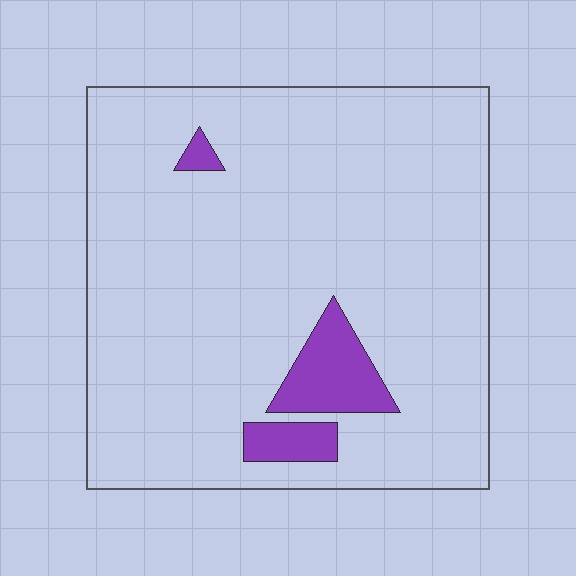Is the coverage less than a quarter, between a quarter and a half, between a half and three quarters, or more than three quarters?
Less than a quarter.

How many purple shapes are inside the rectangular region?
3.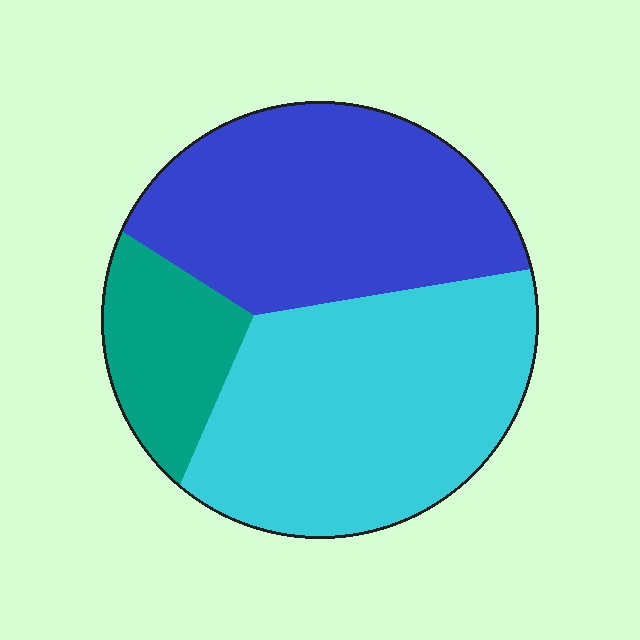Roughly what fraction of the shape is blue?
Blue covers about 40% of the shape.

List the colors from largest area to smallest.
From largest to smallest: cyan, blue, teal.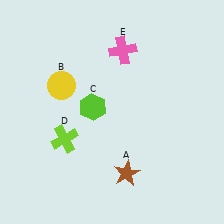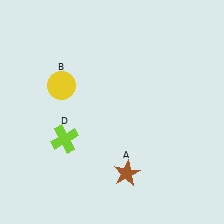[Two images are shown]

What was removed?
The pink cross (E), the lime hexagon (C) were removed in Image 2.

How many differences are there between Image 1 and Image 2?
There are 2 differences between the two images.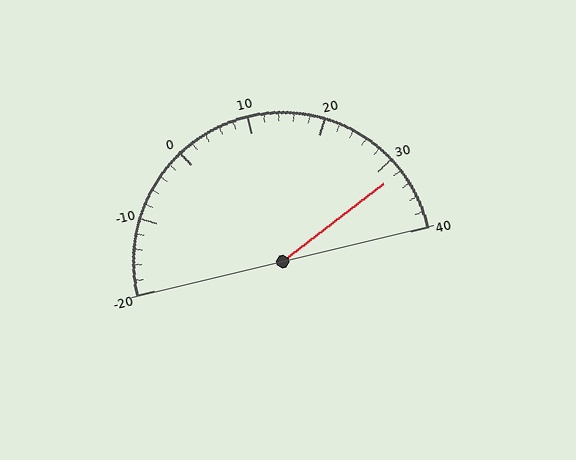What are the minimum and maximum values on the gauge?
The gauge ranges from -20 to 40.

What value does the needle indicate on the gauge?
The needle indicates approximately 32.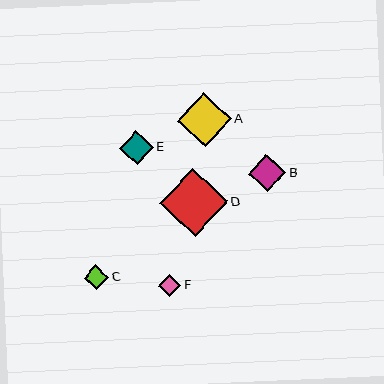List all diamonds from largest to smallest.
From largest to smallest: D, A, B, E, C, F.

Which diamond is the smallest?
Diamond F is the smallest with a size of approximately 22 pixels.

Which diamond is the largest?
Diamond D is the largest with a size of approximately 68 pixels.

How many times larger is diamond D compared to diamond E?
Diamond D is approximately 2.0 times the size of diamond E.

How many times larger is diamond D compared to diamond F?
Diamond D is approximately 3.1 times the size of diamond F.